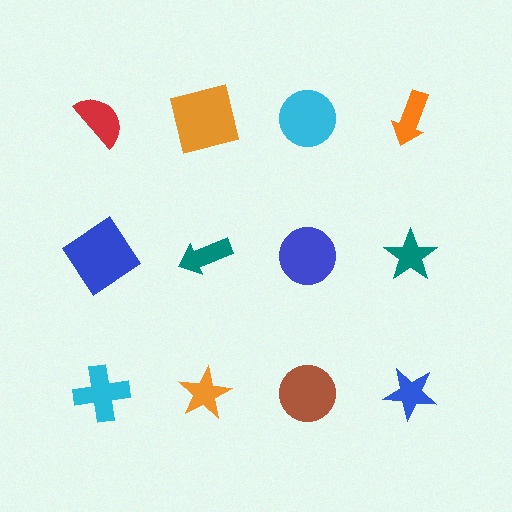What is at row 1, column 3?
A cyan circle.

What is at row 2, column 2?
A teal arrow.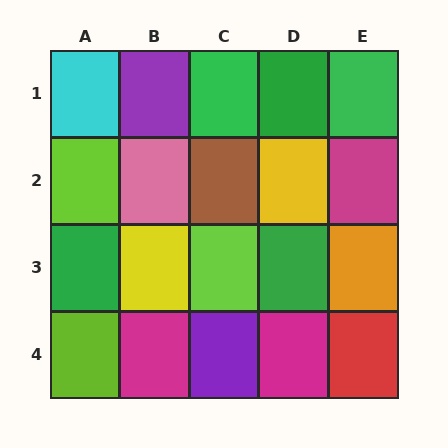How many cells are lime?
3 cells are lime.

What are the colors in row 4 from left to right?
Lime, magenta, purple, magenta, red.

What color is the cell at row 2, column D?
Yellow.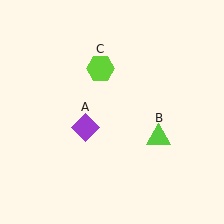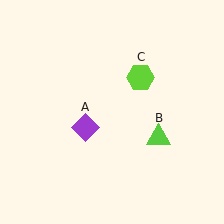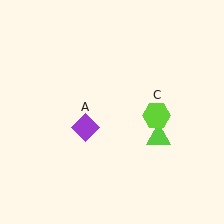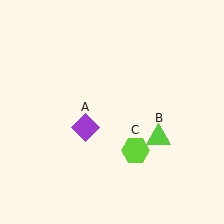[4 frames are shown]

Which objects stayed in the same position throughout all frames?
Purple diamond (object A) and lime triangle (object B) remained stationary.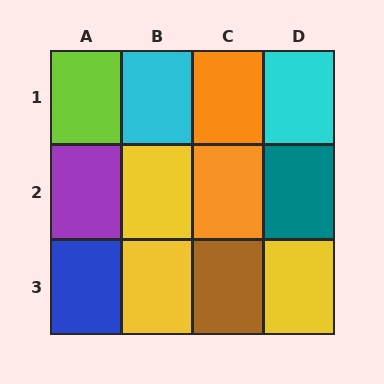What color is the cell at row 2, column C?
Orange.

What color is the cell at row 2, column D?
Teal.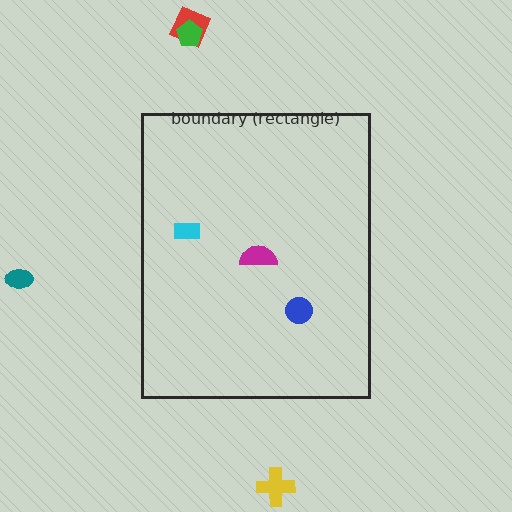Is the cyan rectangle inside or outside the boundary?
Inside.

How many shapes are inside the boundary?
3 inside, 4 outside.